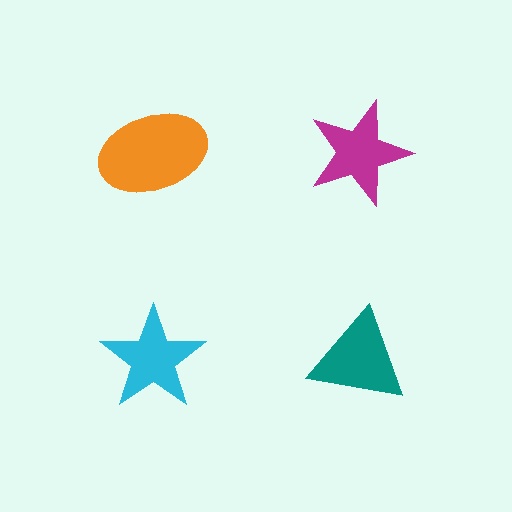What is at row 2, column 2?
A teal triangle.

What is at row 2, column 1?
A cyan star.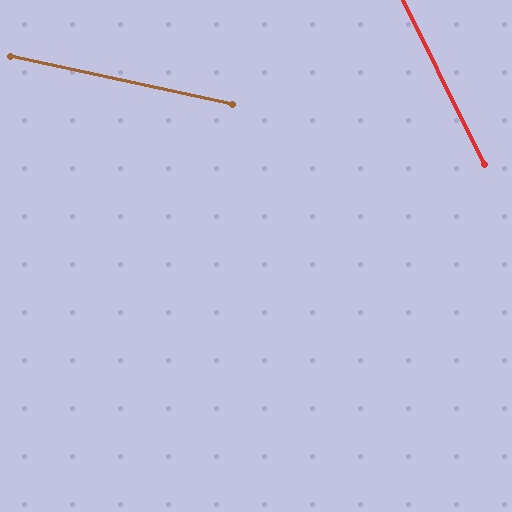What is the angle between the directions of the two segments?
Approximately 51 degrees.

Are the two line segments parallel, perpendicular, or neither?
Neither parallel nor perpendicular — they differ by about 51°.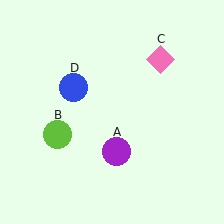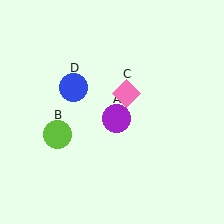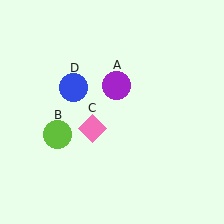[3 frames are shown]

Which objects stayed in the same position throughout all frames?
Lime circle (object B) and blue circle (object D) remained stationary.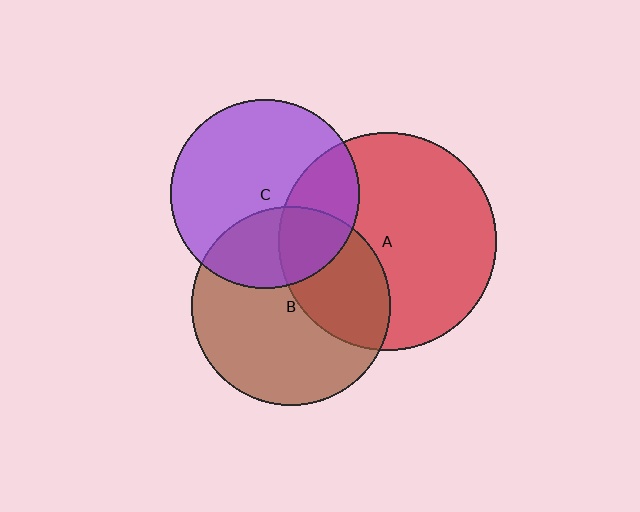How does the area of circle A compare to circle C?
Approximately 1.3 times.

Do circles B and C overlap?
Yes.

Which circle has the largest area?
Circle A (red).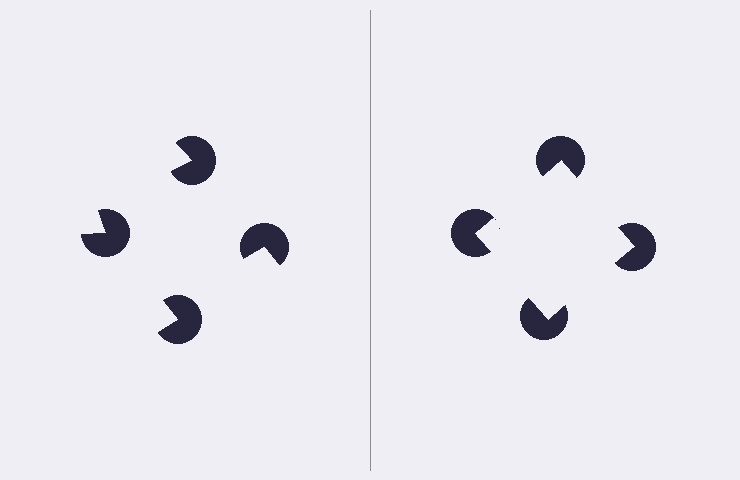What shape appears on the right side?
An illusory square.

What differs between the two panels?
The pac-man discs are positioned identically on both sides; only the wedge orientations differ. On the right they align to a square; on the left they are misaligned.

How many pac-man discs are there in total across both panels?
8 — 4 on each side.